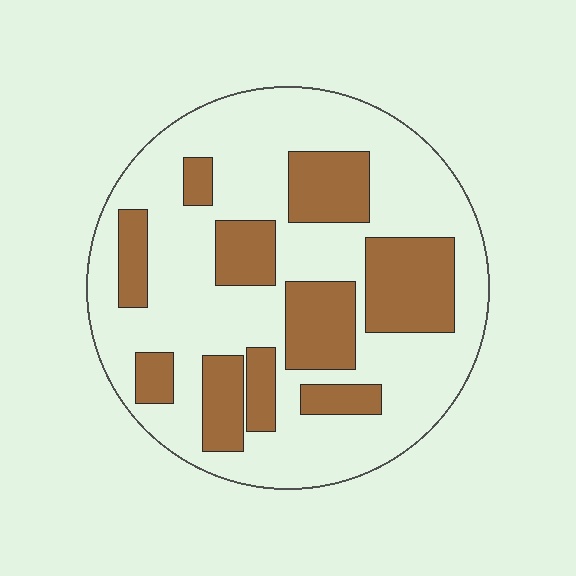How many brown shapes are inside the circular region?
10.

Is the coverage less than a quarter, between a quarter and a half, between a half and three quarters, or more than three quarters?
Between a quarter and a half.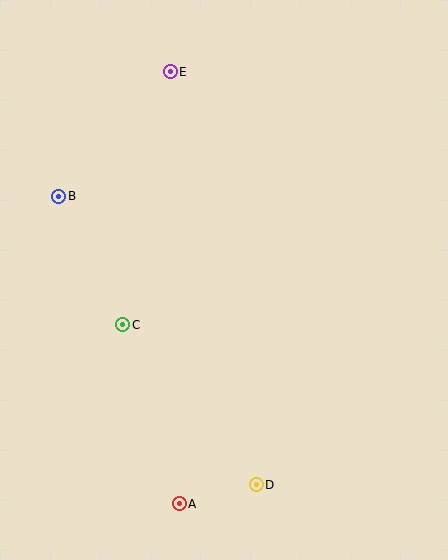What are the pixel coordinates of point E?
Point E is at (170, 72).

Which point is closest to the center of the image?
Point C at (122, 325) is closest to the center.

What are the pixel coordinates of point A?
Point A is at (179, 504).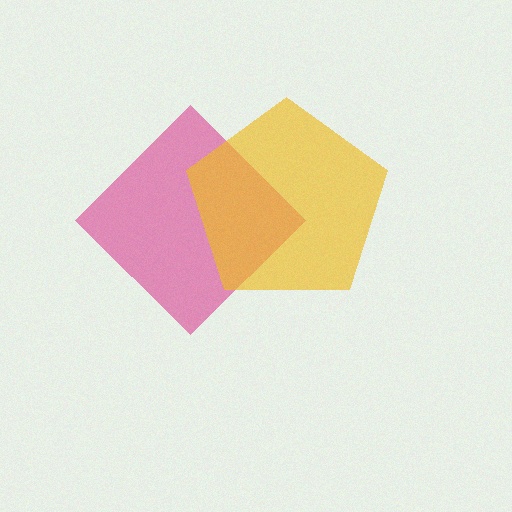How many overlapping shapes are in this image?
There are 2 overlapping shapes in the image.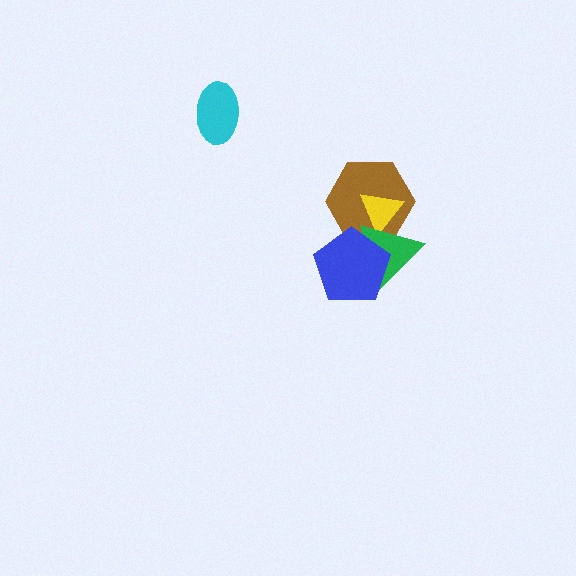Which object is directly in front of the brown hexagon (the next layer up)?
The yellow triangle is directly in front of the brown hexagon.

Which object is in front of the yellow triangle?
The green triangle is in front of the yellow triangle.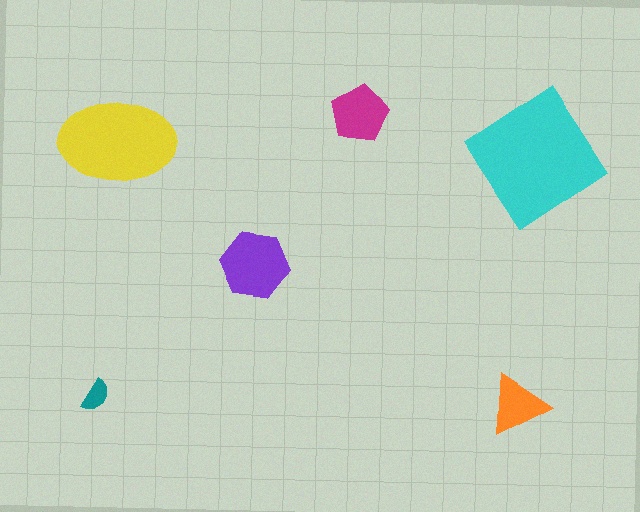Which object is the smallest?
The teal semicircle.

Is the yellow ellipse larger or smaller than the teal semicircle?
Larger.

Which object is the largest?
The cyan diamond.